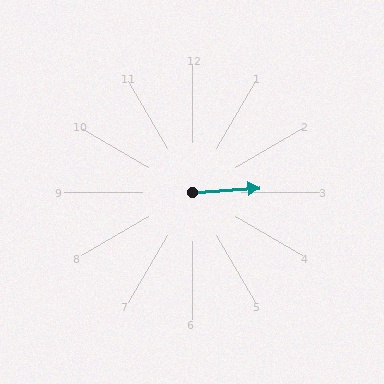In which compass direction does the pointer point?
East.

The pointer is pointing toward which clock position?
Roughly 3 o'clock.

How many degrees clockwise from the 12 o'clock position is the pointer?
Approximately 87 degrees.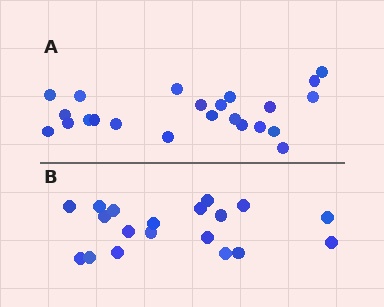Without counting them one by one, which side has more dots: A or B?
Region A (the top region) has more dots.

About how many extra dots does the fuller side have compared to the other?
Region A has about 4 more dots than region B.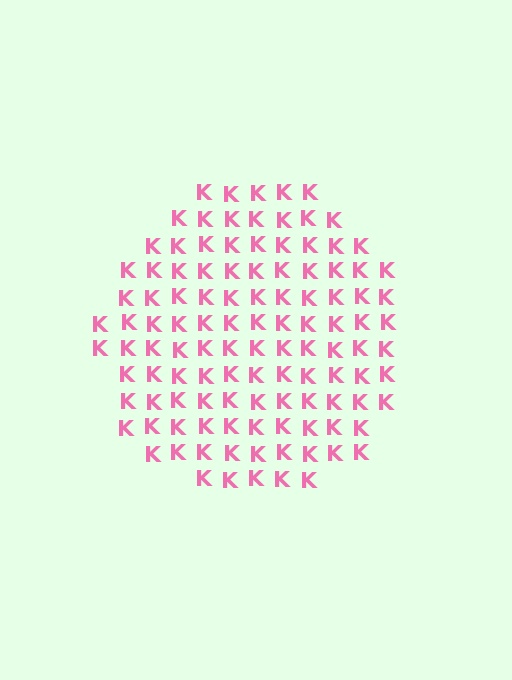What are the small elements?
The small elements are letter K's.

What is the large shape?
The large shape is a circle.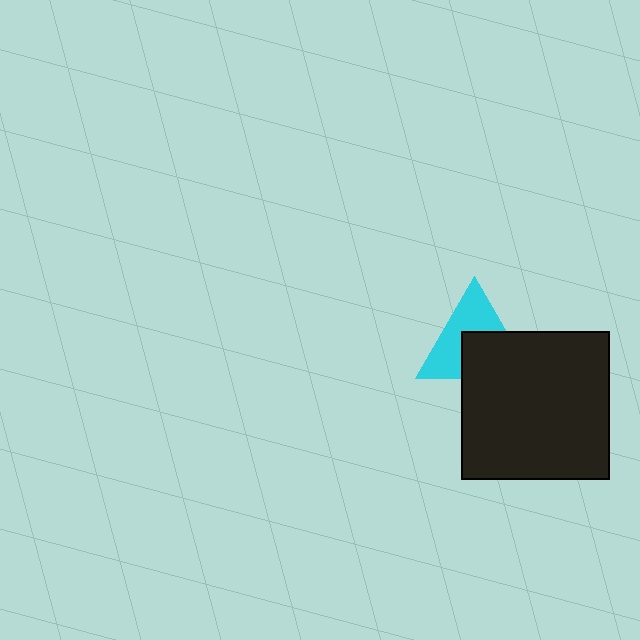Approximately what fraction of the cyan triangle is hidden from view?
Roughly 46% of the cyan triangle is hidden behind the black square.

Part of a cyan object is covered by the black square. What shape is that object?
It is a triangle.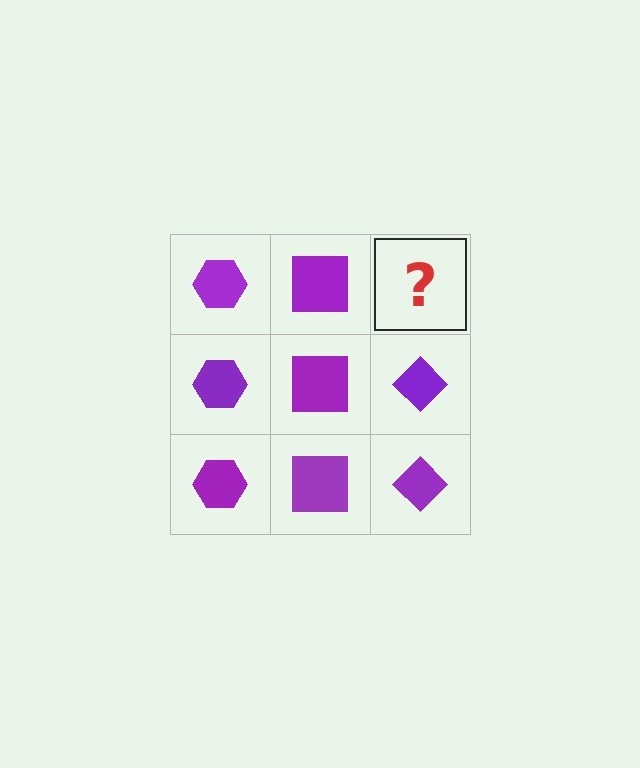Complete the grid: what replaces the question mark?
The question mark should be replaced with a purple diamond.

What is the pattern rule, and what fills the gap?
The rule is that each column has a consistent shape. The gap should be filled with a purple diamond.